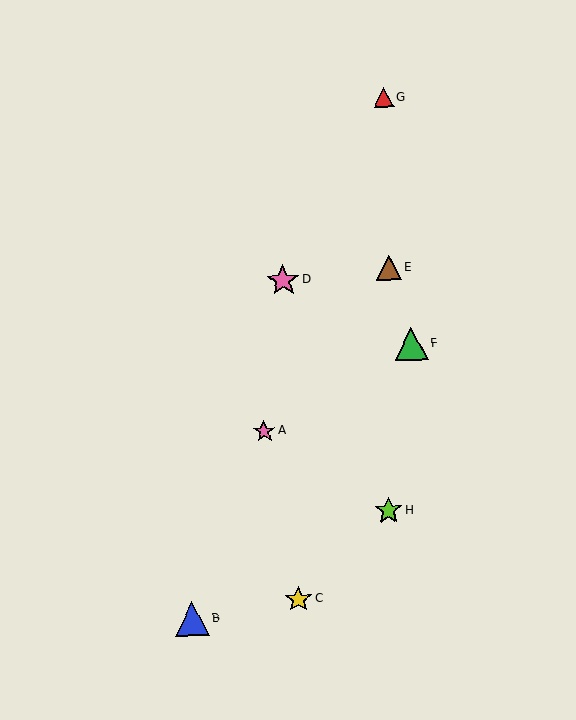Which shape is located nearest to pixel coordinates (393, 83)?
The red triangle (labeled G) at (383, 98) is nearest to that location.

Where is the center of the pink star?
The center of the pink star is at (264, 431).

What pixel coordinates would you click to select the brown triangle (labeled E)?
Click at (389, 267) to select the brown triangle E.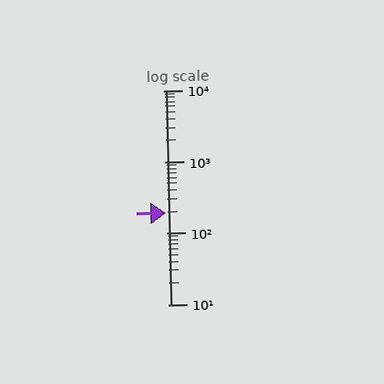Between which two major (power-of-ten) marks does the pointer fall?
The pointer is between 100 and 1000.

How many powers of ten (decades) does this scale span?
The scale spans 3 decades, from 10 to 10000.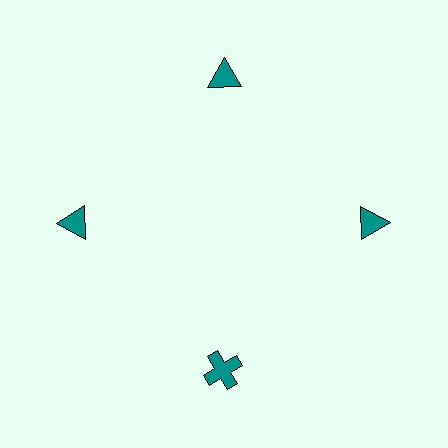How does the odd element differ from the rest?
It has a different shape: cross instead of triangle.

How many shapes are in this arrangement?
There are 4 shapes arranged in a ring pattern.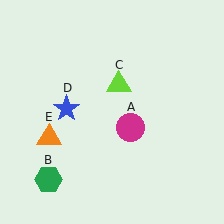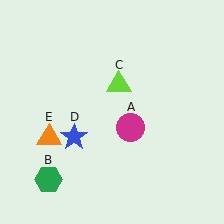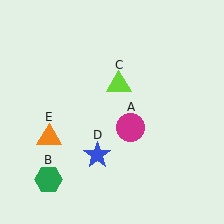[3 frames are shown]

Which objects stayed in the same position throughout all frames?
Magenta circle (object A) and green hexagon (object B) and lime triangle (object C) and orange triangle (object E) remained stationary.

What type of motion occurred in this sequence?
The blue star (object D) rotated counterclockwise around the center of the scene.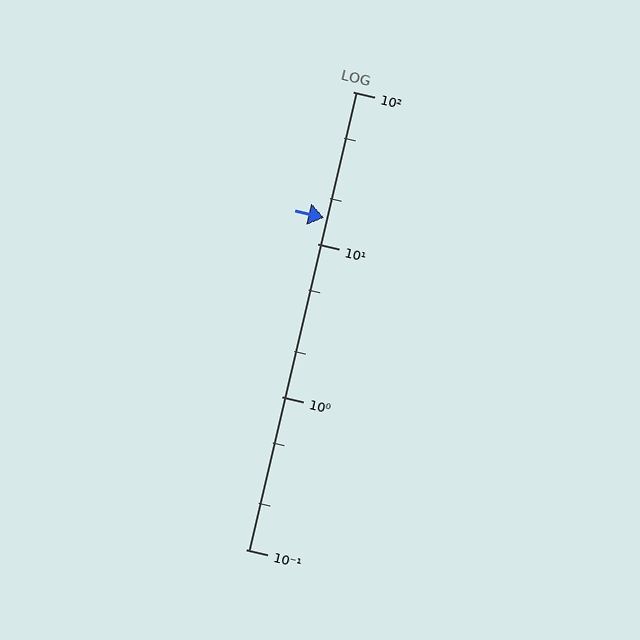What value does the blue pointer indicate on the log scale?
The pointer indicates approximately 15.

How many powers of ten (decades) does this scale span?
The scale spans 3 decades, from 0.1 to 100.